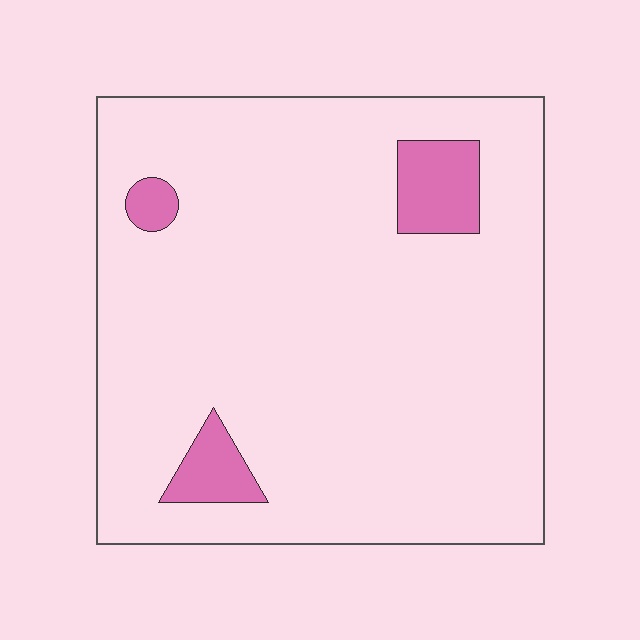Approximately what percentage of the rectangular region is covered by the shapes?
Approximately 10%.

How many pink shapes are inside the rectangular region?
3.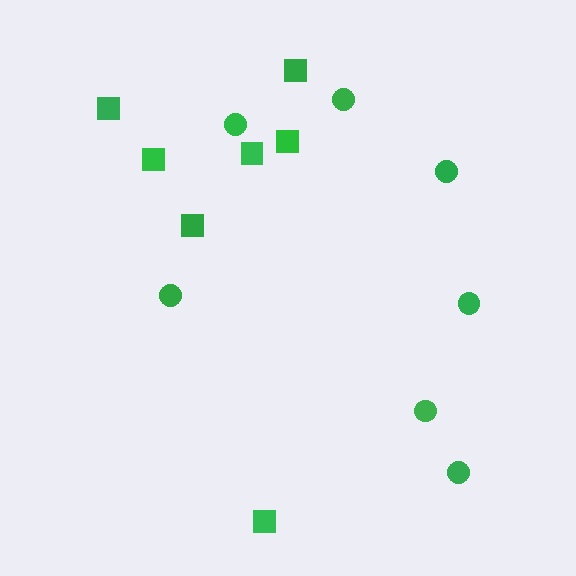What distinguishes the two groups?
There are 2 groups: one group of circles (7) and one group of squares (7).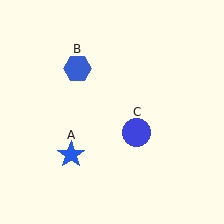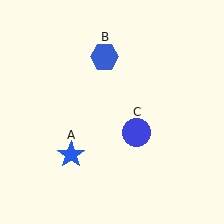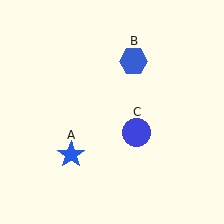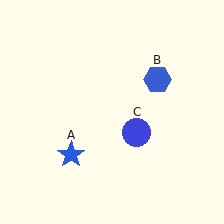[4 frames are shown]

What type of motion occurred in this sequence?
The blue hexagon (object B) rotated clockwise around the center of the scene.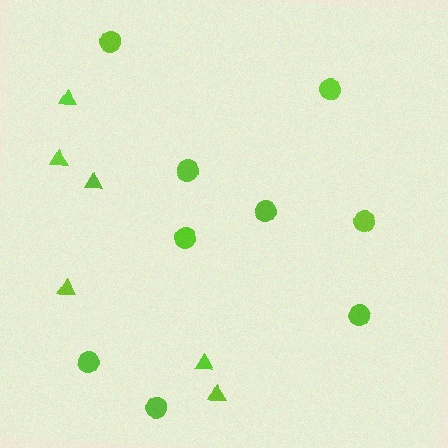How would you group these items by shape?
There are 2 groups: one group of triangles (6) and one group of circles (9).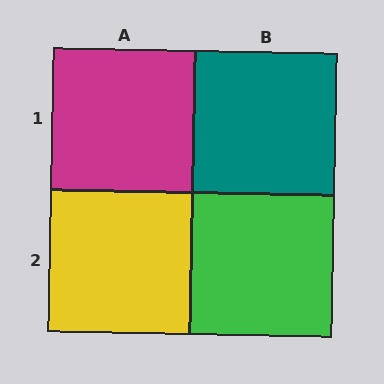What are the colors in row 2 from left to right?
Yellow, green.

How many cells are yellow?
1 cell is yellow.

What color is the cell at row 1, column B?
Teal.